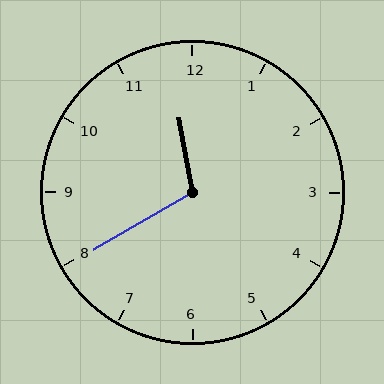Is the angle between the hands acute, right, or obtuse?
It is obtuse.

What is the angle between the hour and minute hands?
Approximately 110 degrees.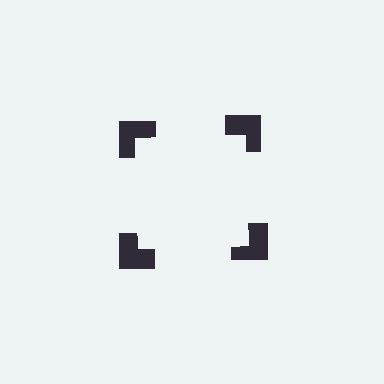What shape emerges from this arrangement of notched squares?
An illusory square — its edges are inferred from the aligned wedge cuts in the notched squares, not physically drawn.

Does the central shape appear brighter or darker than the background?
It typically appears slightly brighter than the background, even though no actual brightness change is drawn.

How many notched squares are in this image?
There are 4 — one at each vertex of the illusory square.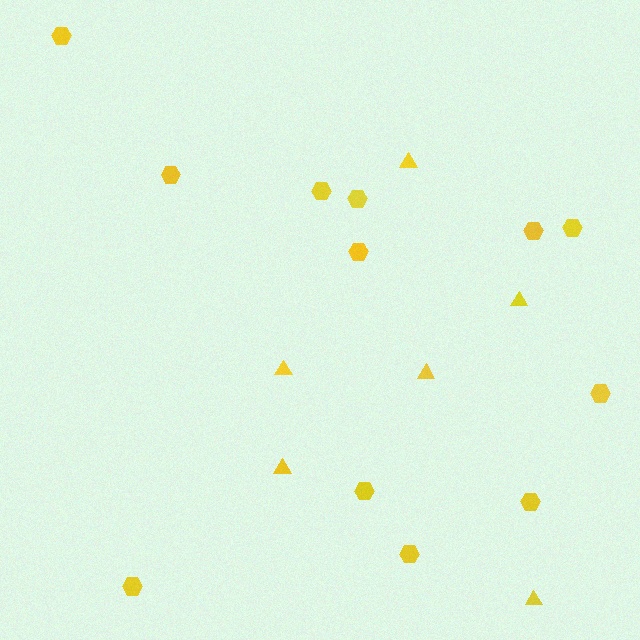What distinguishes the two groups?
There are 2 groups: one group of hexagons (12) and one group of triangles (6).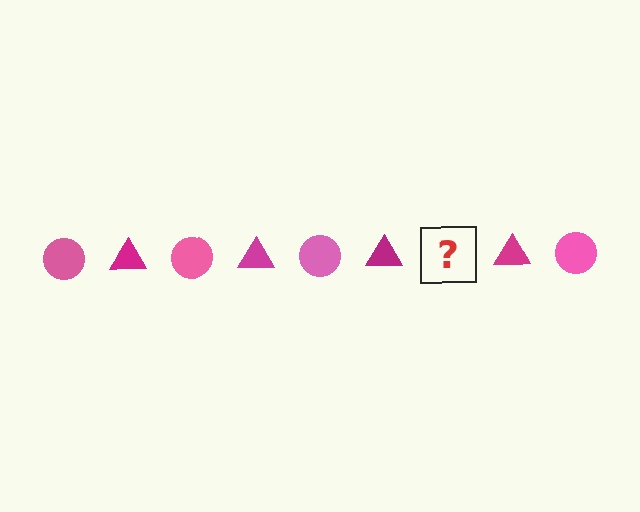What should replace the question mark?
The question mark should be replaced with a pink circle.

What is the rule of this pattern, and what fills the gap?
The rule is that the pattern alternates between pink circle and magenta triangle. The gap should be filled with a pink circle.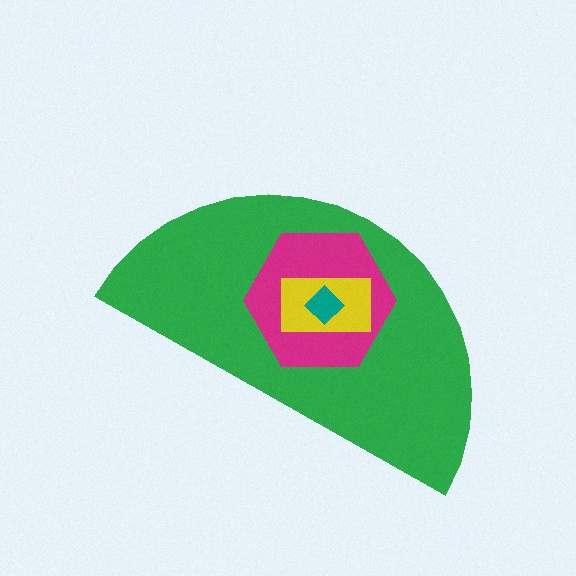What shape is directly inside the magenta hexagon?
The yellow rectangle.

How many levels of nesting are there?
4.